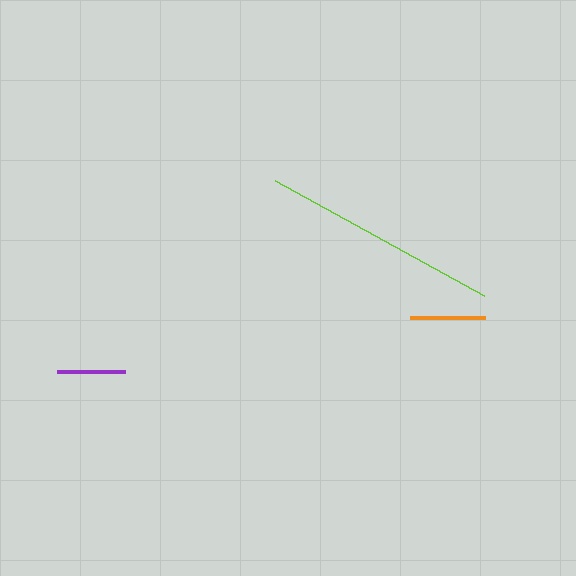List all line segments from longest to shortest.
From longest to shortest: lime, orange, purple.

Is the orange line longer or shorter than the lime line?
The lime line is longer than the orange line.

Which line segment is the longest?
The lime line is the longest at approximately 239 pixels.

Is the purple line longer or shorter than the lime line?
The lime line is longer than the purple line.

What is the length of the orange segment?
The orange segment is approximately 75 pixels long.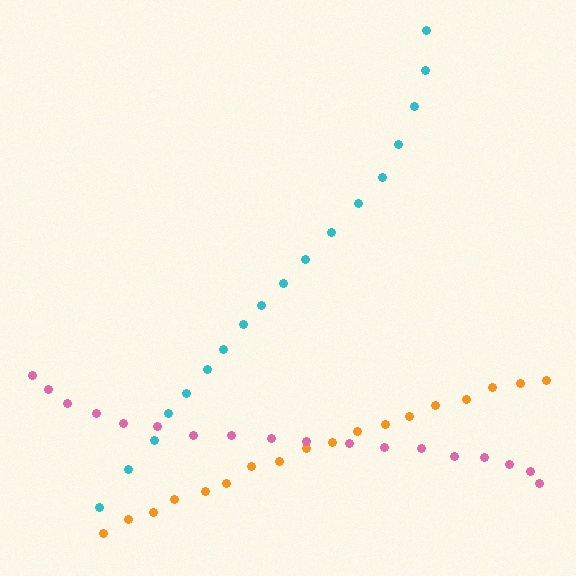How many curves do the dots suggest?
There are 3 distinct paths.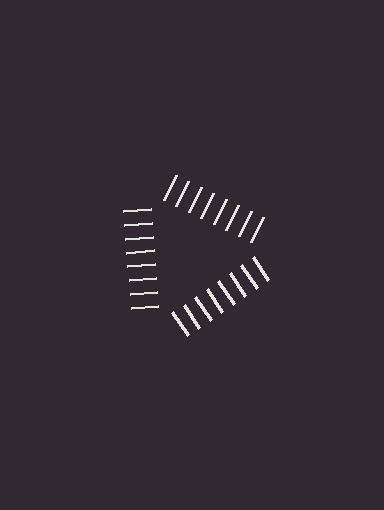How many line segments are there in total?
24 — 8 along each of the 3 edges.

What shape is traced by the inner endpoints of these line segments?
An illusory triangle — the line segments terminate on its edges but no continuous stroke is drawn.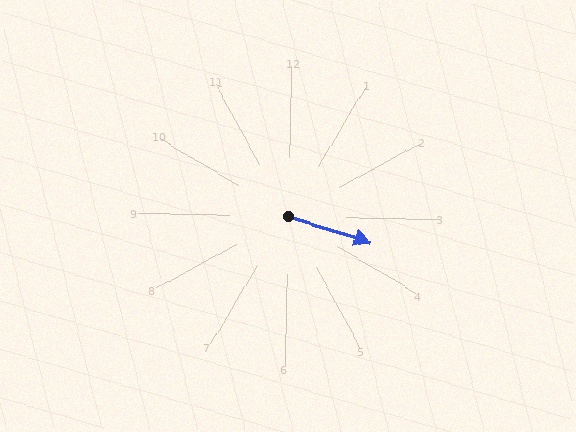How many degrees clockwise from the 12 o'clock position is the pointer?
Approximately 106 degrees.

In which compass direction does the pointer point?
East.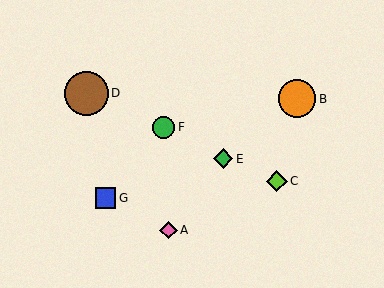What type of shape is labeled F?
Shape F is a green circle.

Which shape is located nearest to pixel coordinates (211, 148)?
The green diamond (labeled E) at (223, 159) is nearest to that location.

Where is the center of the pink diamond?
The center of the pink diamond is at (169, 230).